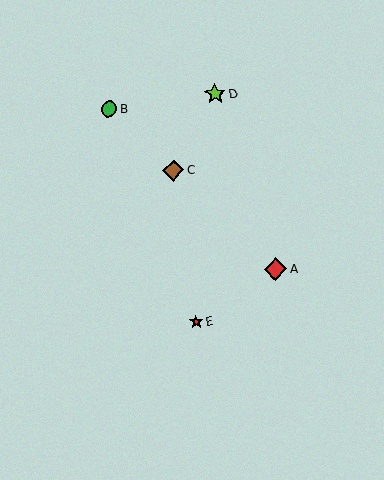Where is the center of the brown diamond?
The center of the brown diamond is at (173, 170).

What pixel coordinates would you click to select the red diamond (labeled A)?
Click at (276, 269) to select the red diamond A.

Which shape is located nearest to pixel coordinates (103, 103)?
The green circle (labeled B) at (109, 109) is nearest to that location.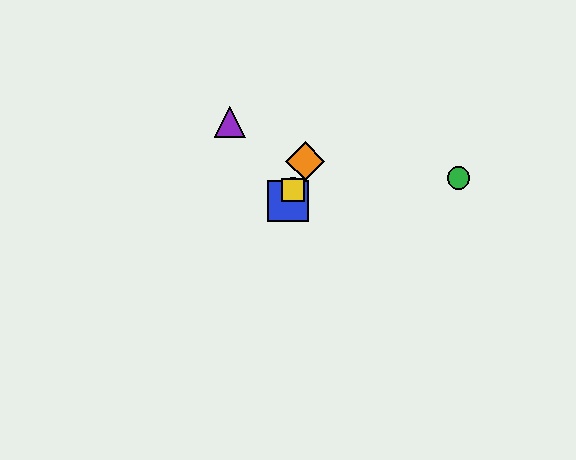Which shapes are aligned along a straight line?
The red circle, the blue square, the yellow square, the orange diamond are aligned along a straight line.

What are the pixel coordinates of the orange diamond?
The orange diamond is at (305, 161).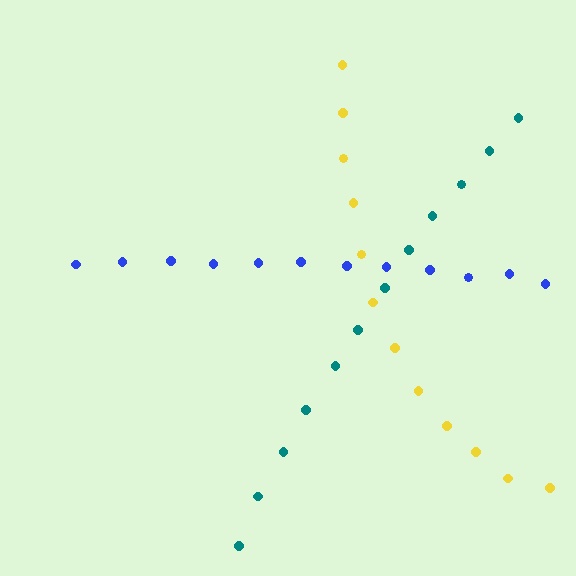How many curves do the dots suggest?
There are 3 distinct paths.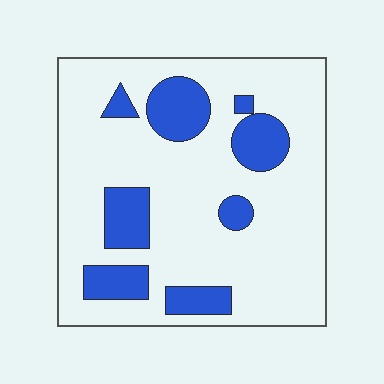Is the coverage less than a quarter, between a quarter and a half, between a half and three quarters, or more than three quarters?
Less than a quarter.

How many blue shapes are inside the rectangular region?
8.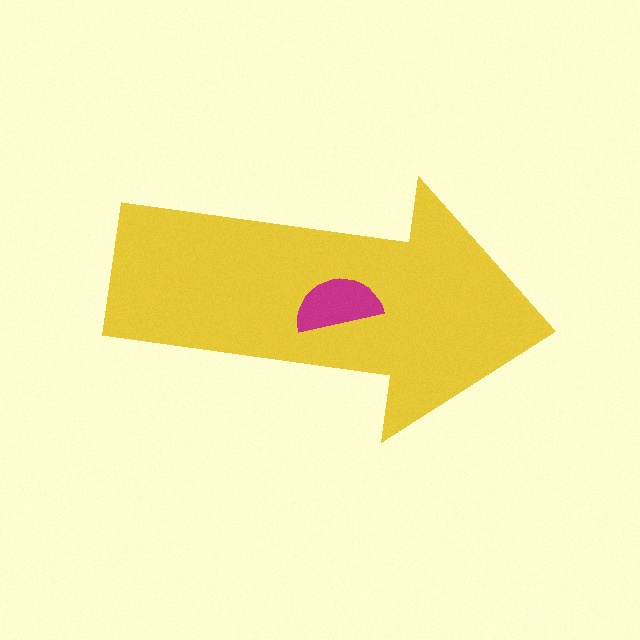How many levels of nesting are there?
2.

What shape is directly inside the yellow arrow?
The magenta semicircle.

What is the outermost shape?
The yellow arrow.